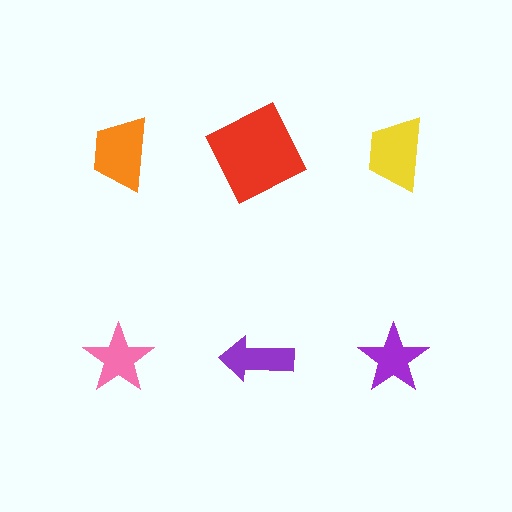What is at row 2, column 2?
A purple arrow.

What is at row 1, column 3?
A yellow trapezoid.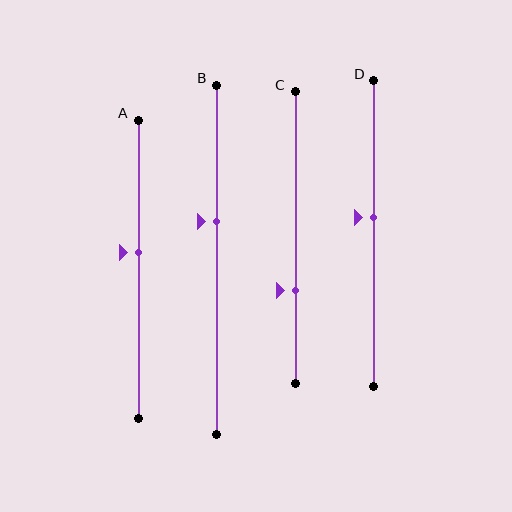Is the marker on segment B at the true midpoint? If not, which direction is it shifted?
No, the marker on segment B is shifted upward by about 11% of the segment length.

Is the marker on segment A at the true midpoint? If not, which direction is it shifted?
No, the marker on segment A is shifted upward by about 6% of the segment length.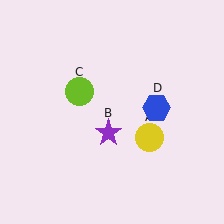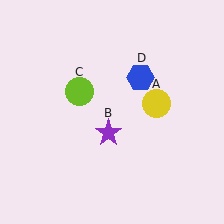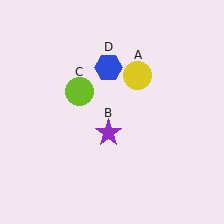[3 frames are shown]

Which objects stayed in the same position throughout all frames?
Purple star (object B) and lime circle (object C) remained stationary.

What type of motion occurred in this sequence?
The yellow circle (object A), blue hexagon (object D) rotated counterclockwise around the center of the scene.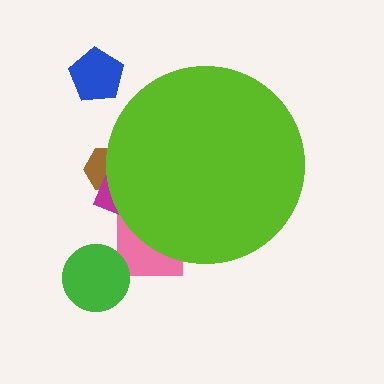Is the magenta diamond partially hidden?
Yes, the magenta diamond is partially hidden behind the lime circle.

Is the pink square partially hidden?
Yes, the pink square is partially hidden behind the lime circle.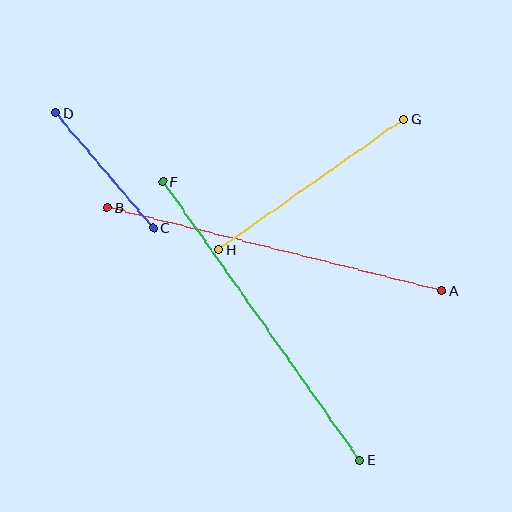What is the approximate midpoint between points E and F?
The midpoint is at approximately (261, 321) pixels.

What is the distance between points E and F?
The distance is approximately 341 pixels.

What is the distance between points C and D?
The distance is approximately 151 pixels.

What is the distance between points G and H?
The distance is approximately 226 pixels.